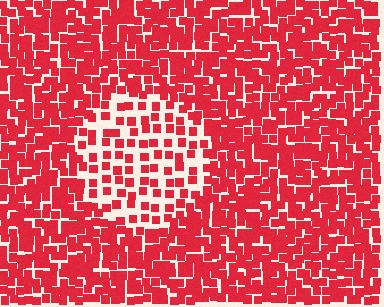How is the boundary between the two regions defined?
The boundary is defined by a change in element density (approximately 2.2x ratio). All elements are the same color, size, and shape.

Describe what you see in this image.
The image contains small red elements arranged at two different densities. A circle-shaped region is visible where the elements are less densely packed than the surrounding area.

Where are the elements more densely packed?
The elements are more densely packed outside the circle boundary.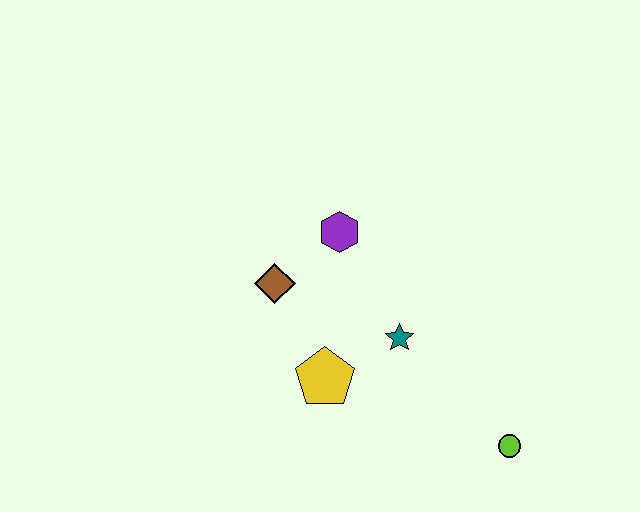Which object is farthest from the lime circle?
The brown diamond is farthest from the lime circle.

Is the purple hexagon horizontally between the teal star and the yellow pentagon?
Yes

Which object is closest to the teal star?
The yellow pentagon is closest to the teal star.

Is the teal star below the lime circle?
No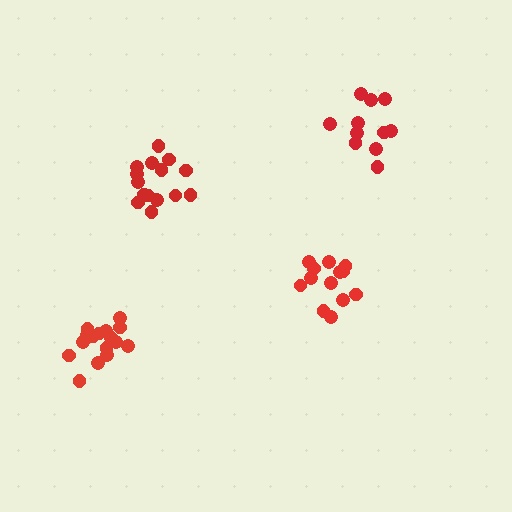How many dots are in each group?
Group 1: 16 dots, Group 2: 11 dots, Group 3: 15 dots, Group 4: 13 dots (55 total).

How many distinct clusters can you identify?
There are 4 distinct clusters.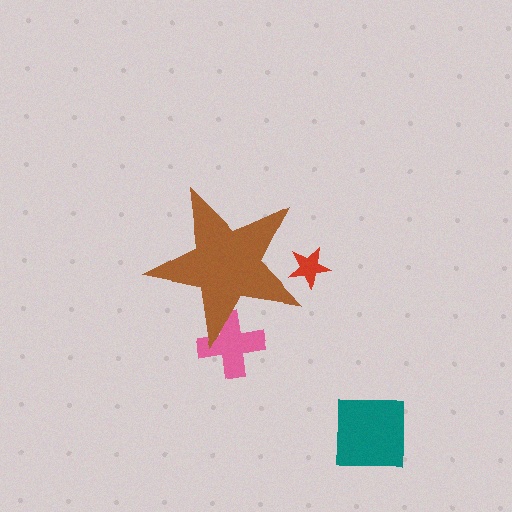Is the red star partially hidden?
Yes, the red star is partially hidden behind the brown star.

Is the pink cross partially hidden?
Yes, the pink cross is partially hidden behind the brown star.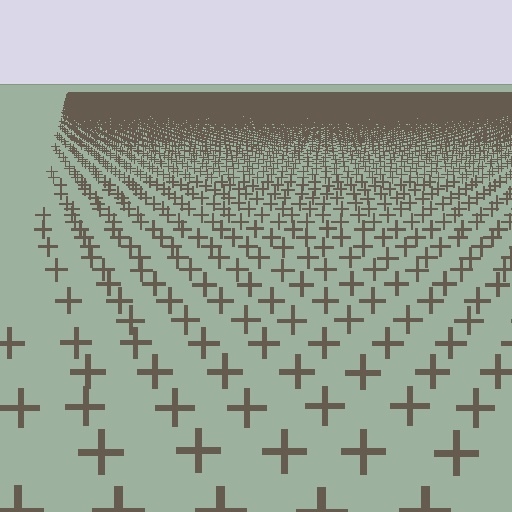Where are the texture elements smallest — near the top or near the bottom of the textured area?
Near the top.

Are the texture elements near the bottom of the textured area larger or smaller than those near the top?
Larger. Near the bottom, elements are closer to the viewer and appear at a bigger on-screen size.